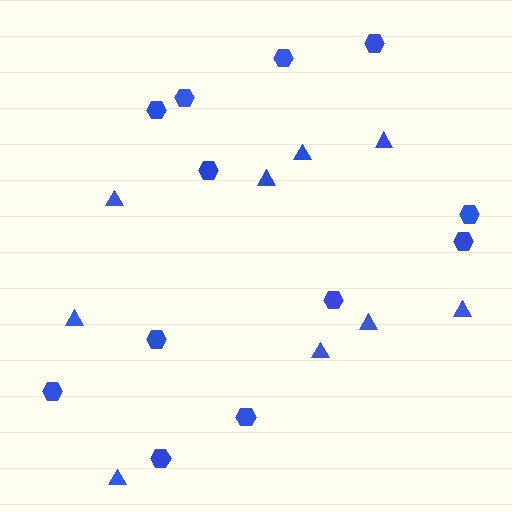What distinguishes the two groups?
There are 2 groups: one group of hexagons (12) and one group of triangles (9).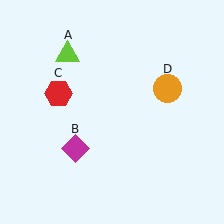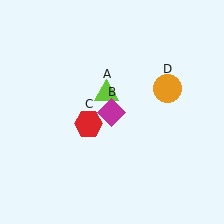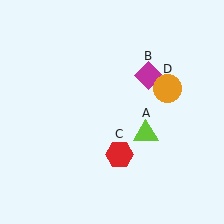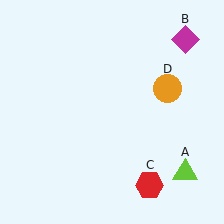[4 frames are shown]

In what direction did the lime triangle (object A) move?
The lime triangle (object A) moved down and to the right.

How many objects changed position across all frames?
3 objects changed position: lime triangle (object A), magenta diamond (object B), red hexagon (object C).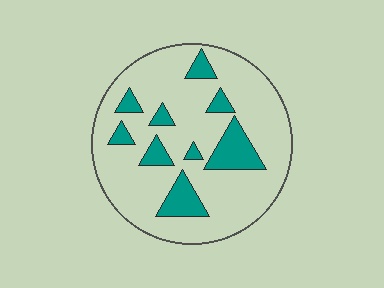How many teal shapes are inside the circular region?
9.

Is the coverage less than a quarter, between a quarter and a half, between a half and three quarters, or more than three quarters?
Less than a quarter.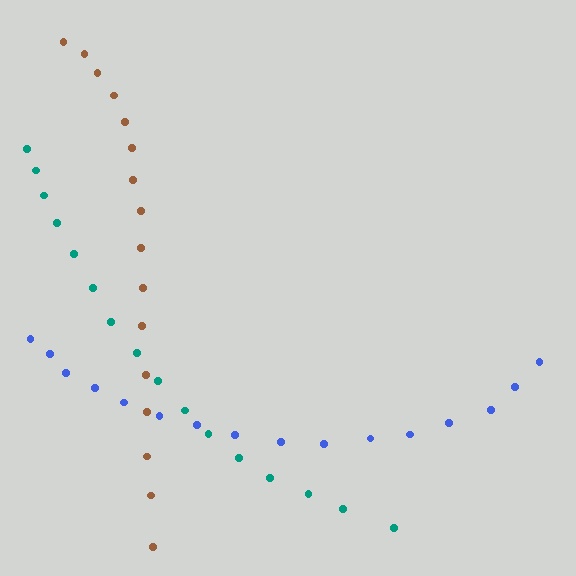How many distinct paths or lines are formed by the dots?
There are 3 distinct paths.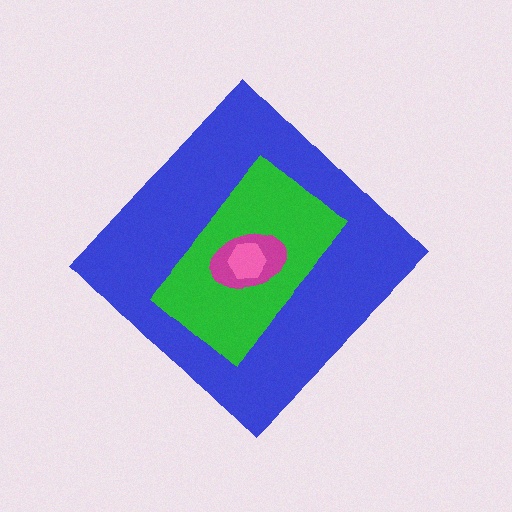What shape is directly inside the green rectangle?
The magenta ellipse.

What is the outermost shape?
The blue diamond.